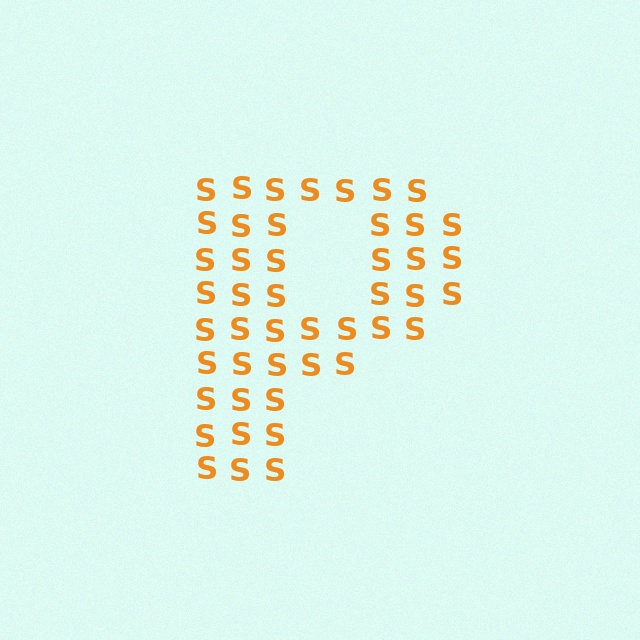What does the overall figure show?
The overall figure shows the letter P.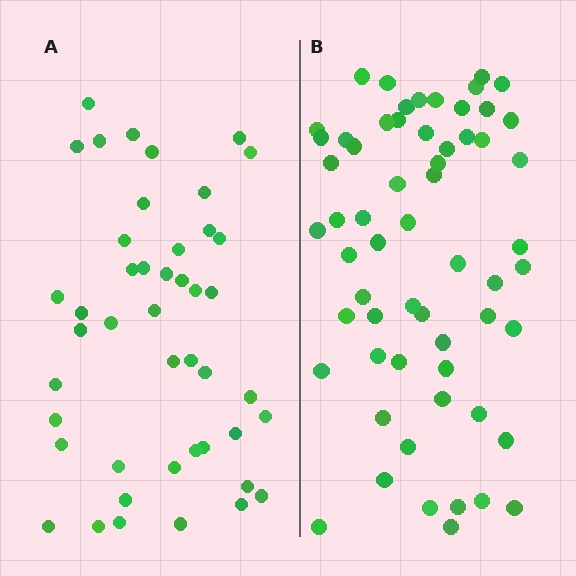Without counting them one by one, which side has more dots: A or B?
Region B (the right region) has more dots.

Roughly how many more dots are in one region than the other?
Region B has approximately 15 more dots than region A.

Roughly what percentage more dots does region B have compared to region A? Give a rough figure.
About 35% more.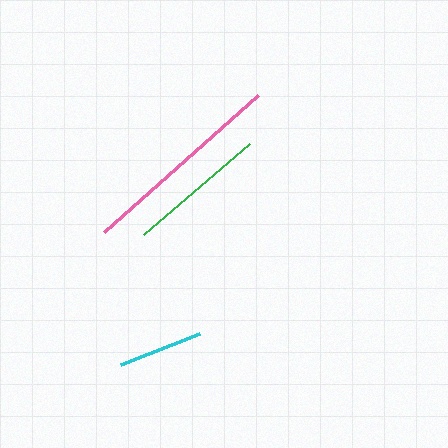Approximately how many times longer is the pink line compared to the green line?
The pink line is approximately 1.5 times the length of the green line.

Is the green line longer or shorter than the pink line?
The pink line is longer than the green line.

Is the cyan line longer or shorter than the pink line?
The pink line is longer than the cyan line.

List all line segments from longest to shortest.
From longest to shortest: pink, green, cyan.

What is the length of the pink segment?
The pink segment is approximately 206 pixels long.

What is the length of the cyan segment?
The cyan segment is approximately 85 pixels long.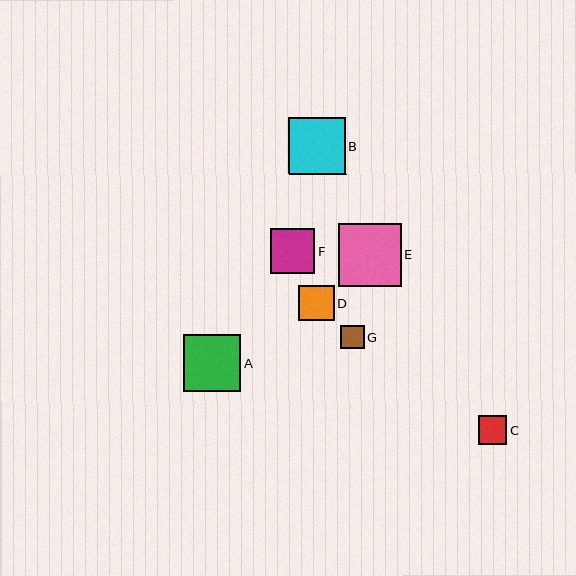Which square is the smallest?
Square G is the smallest with a size of approximately 23 pixels.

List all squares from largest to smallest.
From largest to smallest: E, A, B, F, D, C, G.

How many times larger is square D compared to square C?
Square D is approximately 1.2 times the size of square C.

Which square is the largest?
Square E is the largest with a size of approximately 63 pixels.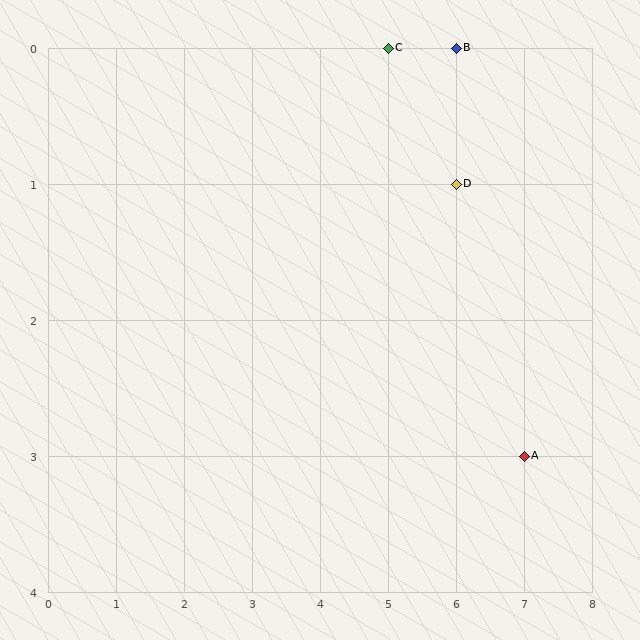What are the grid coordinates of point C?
Point C is at grid coordinates (5, 0).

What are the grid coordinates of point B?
Point B is at grid coordinates (6, 0).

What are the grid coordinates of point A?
Point A is at grid coordinates (7, 3).